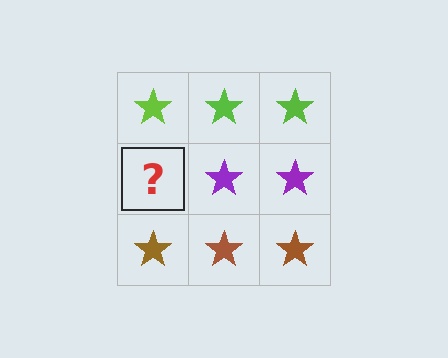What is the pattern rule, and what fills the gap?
The rule is that each row has a consistent color. The gap should be filled with a purple star.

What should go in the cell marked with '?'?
The missing cell should contain a purple star.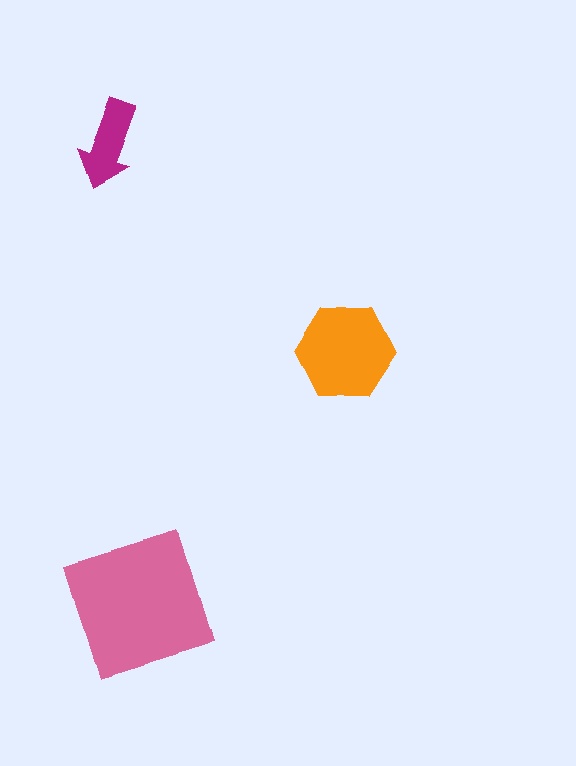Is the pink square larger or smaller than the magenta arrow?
Larger.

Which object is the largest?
The pink square.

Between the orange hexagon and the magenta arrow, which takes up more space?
The orange hexagon.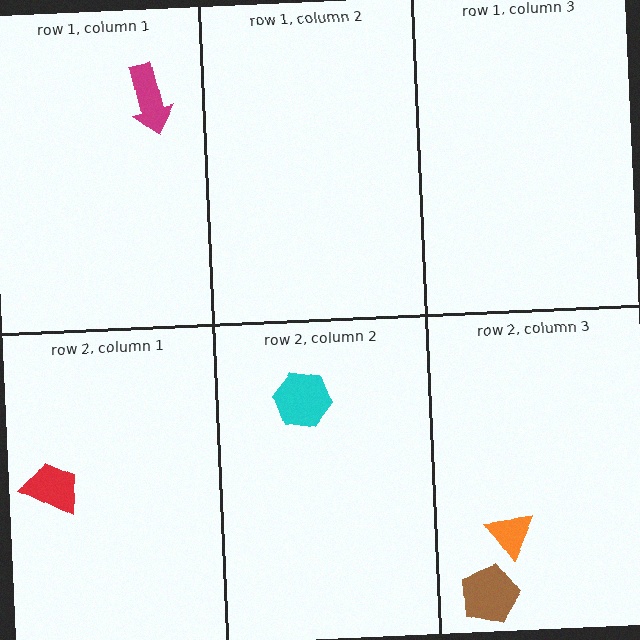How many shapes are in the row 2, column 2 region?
1.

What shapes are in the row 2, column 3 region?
The orange triangle, the brown pentagon.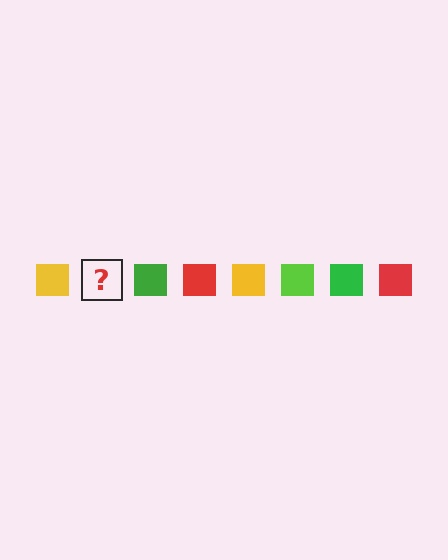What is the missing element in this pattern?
The missing element is a lime square.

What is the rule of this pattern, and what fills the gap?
The rule is that the pattern cycles through yellow, lime, green, red squares. The gap should be filled with a lime square.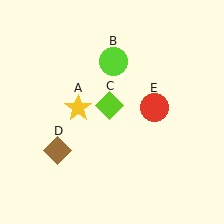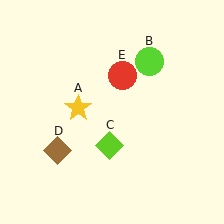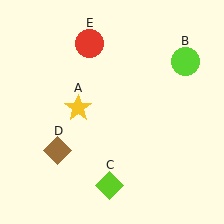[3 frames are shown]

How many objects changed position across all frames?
3 objects changed position: lime circle (object B), lime diamond (object C), red circle (object E).